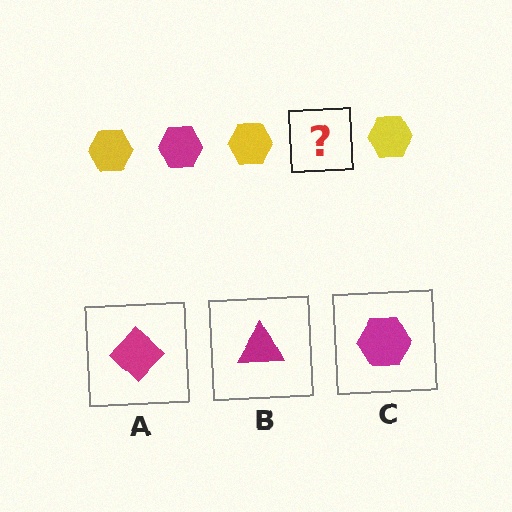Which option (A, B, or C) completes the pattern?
C.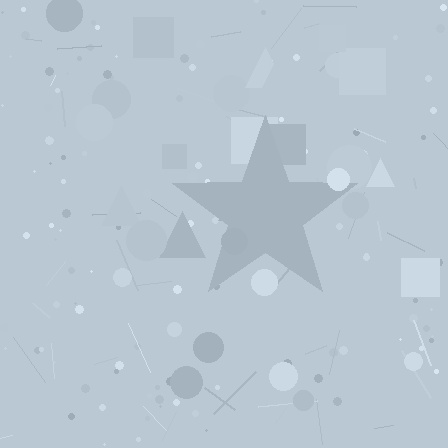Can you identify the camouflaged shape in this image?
The camouflaged shape is a star.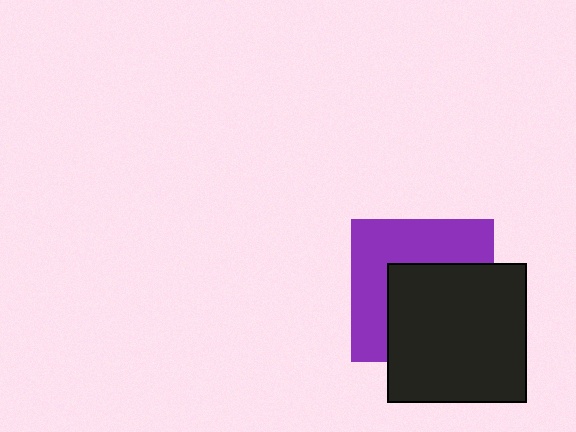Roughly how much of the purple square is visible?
About half of it is visible (roughly 48%).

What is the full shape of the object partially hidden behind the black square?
The partially hidden object is a purple square.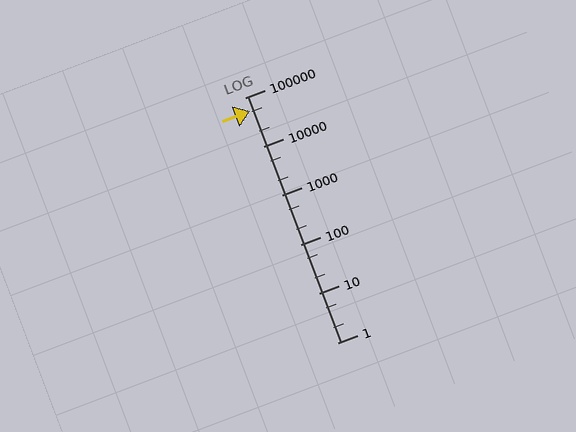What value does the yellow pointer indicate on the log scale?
The pointer indicates approximately 54000.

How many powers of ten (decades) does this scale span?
The scale spans 5 decades, from 1 to 100000.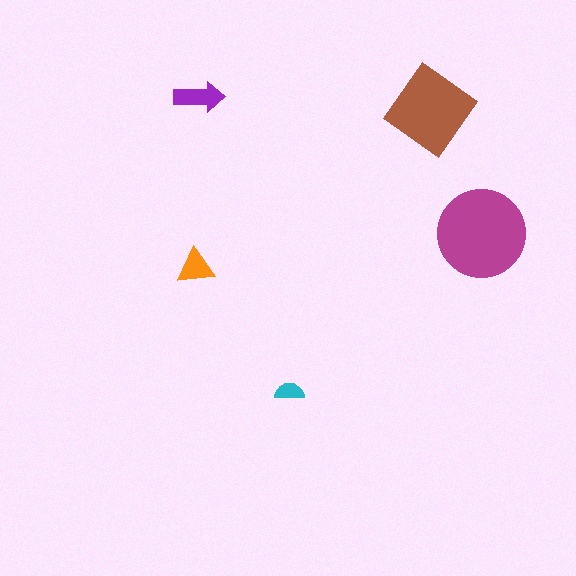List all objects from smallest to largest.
The cyan semicircle, the orange triangle, the purple arrow, the brown diamond, the magenta circle.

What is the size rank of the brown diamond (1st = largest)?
2nd.